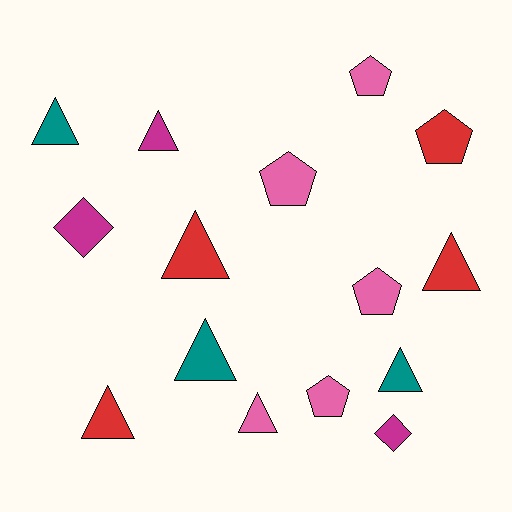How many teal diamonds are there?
There are no teal diamonds.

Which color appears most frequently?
Pink, with 5 objects.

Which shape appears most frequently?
Triangle, with 8 objects.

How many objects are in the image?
There are 15 objects.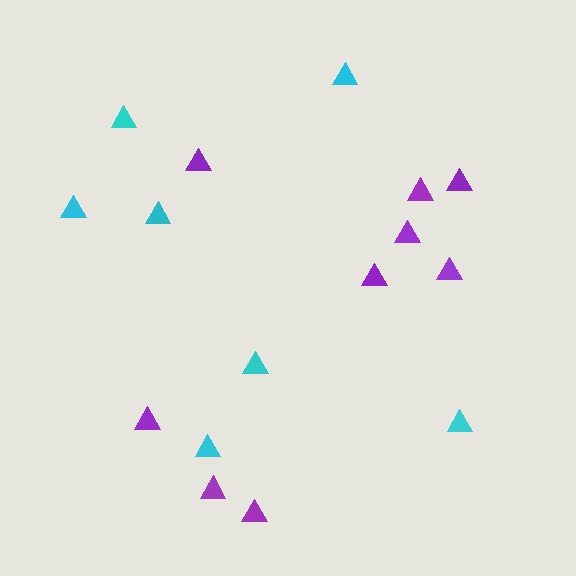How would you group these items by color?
There are 2 groups: one group of cyan triangles (7) and one group of purple triangles (9).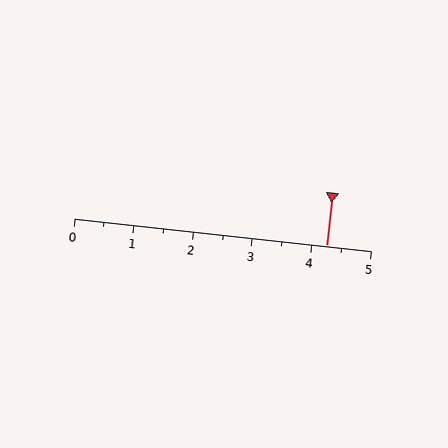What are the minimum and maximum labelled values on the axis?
The axis runs from 0 to 5.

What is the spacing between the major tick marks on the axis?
The major ticks are spaced 1 apart.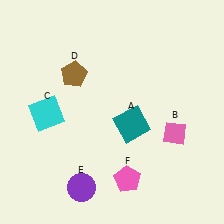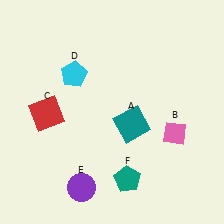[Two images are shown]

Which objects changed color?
C changed from cyan to red. D changed from brown to cyan. F changed from pink to teal.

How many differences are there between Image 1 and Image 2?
There are 3 differences between the two images.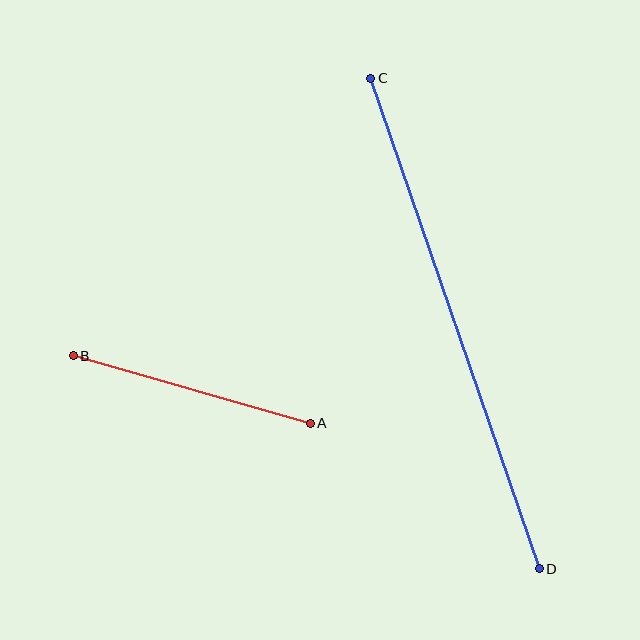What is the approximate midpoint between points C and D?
The midpoint is at approximately (455, 324) pixels.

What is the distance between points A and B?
The distance is approximately 246 pixels.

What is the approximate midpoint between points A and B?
The midpoint is at approximately (192, 390) pixels.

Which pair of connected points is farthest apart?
Points C and D are farthest apart.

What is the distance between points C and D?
The distance is approximately 519 pixels.